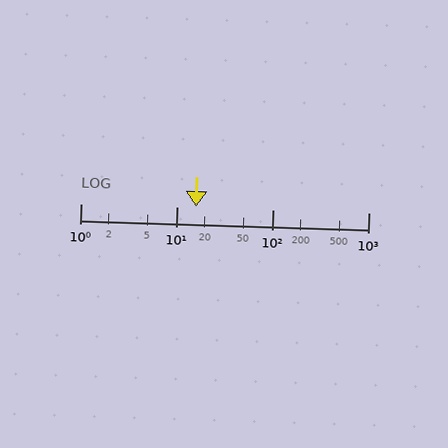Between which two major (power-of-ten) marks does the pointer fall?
The pointer is between 10 and 100.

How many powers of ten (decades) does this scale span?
The scale spans 3 decades, from 1 to 1000.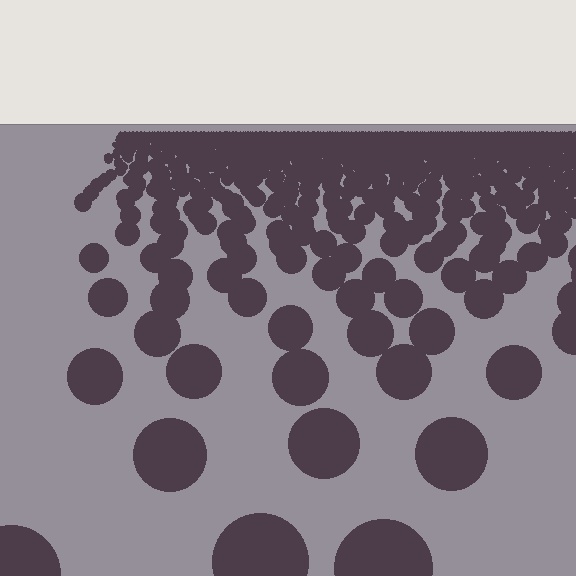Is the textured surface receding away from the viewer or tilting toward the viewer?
The surface is receding away from the viewer. Texture elements get smaller and denser toward the top.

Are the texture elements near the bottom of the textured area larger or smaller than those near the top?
Larger. Near the bottom, elements are closer to the viewer and appear at a bigger on-screen size.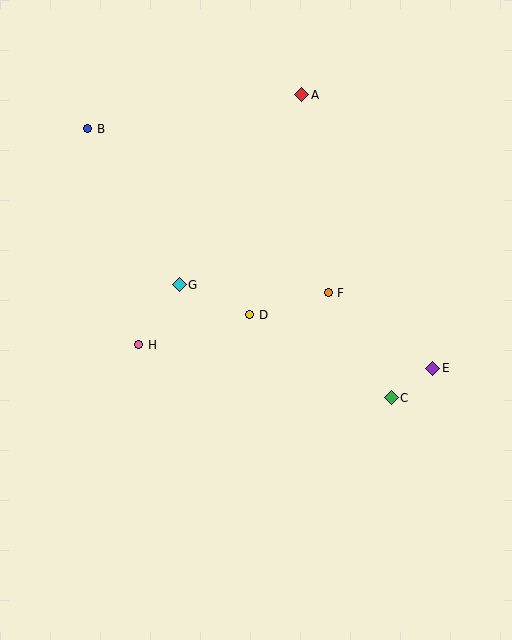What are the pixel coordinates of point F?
Point F is at (328, 293).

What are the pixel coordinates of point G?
Point G is at (179, 285).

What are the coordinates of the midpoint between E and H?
The midpoint between E and H is at (286, 357).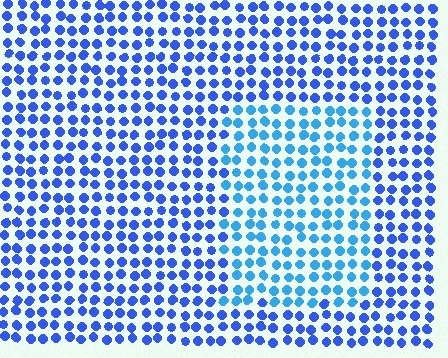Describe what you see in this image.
The image is filled with small blue elements in a uniform arrangement. A rectangle-shaped region is visible where the elements are tinted to a slightly different hue, forming a subtle color boundary.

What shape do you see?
I see a rectangle.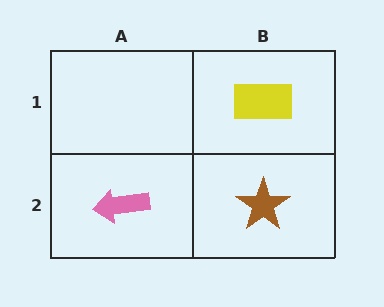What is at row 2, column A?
A pink arrow.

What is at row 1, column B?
A yellow rectangle.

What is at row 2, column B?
A brown star.